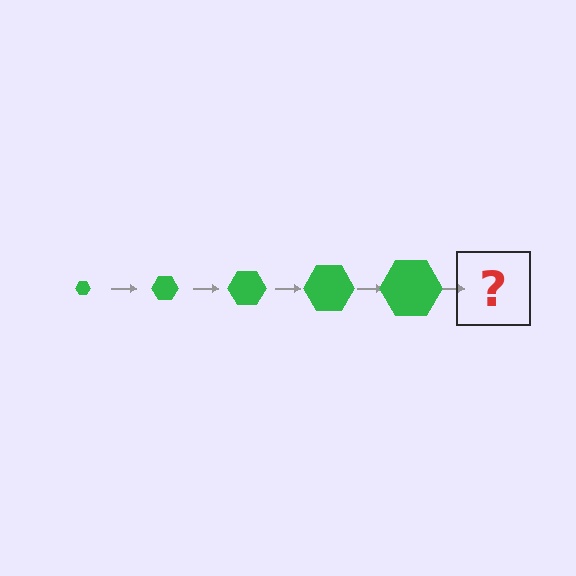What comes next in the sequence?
The next element should be a green hexagon, larger than the previous one.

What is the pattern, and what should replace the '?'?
The pattern is that the hexagon gets progressively larger each step. The '?' should be a green hexagon, larger than the previous one.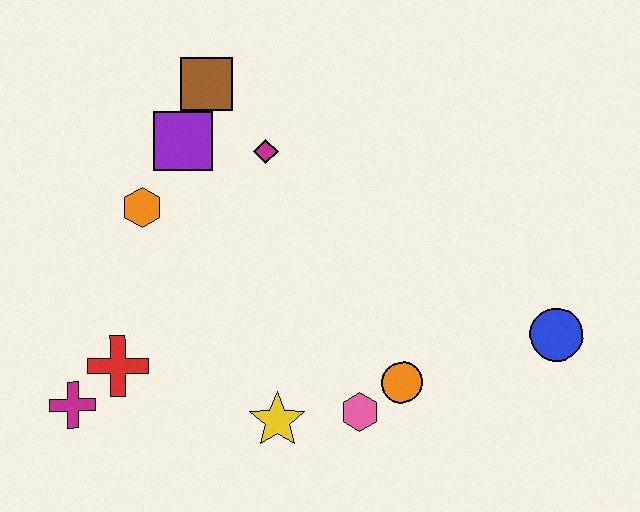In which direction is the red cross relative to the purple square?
The red cross is below the purple square.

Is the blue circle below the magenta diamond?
Yes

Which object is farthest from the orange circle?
The brown square is farthest from the orange circle.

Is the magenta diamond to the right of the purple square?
Yes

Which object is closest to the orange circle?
The pink hexagon is closest to the orange circle.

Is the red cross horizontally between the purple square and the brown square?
No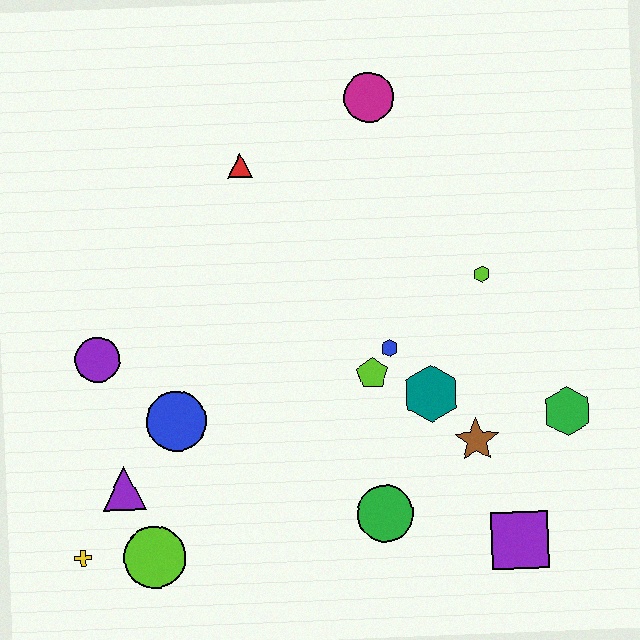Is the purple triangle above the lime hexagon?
No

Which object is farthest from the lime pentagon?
The yellow cross is farthest from the lime pentagon.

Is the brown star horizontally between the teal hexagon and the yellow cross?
No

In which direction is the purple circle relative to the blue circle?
The purple circle is to the left of the blue circle.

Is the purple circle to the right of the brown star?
No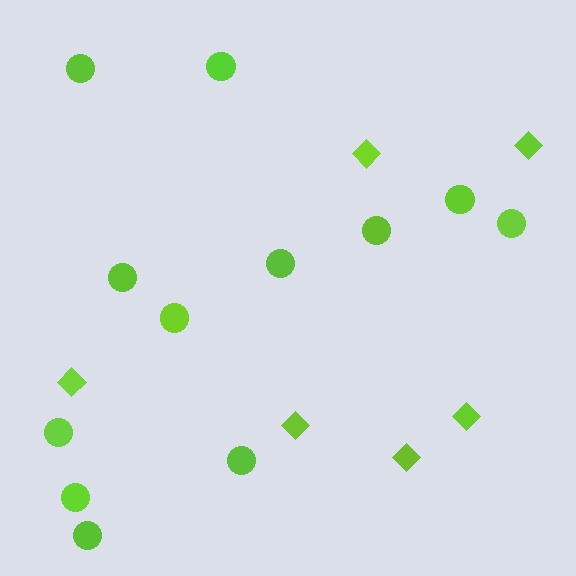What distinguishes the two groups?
There are 2 groups: one group of circles (12) and one group of diamonds (6).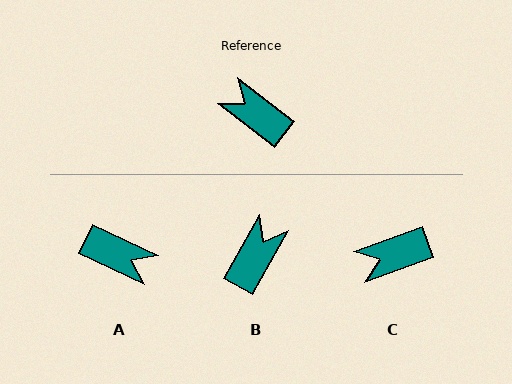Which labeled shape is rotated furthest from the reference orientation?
A, about 168 degrees away.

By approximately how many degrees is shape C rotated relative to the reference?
Approximately 57 degrees counter-clockwise.